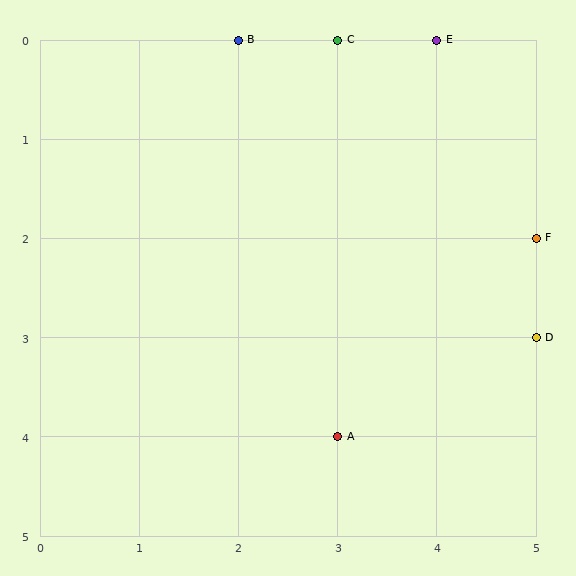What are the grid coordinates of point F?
Point F is at grid coordinates (5, 2).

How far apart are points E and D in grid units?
Points E and D are 1 column and 3 rows apart (about 3.2 grid units diagonally).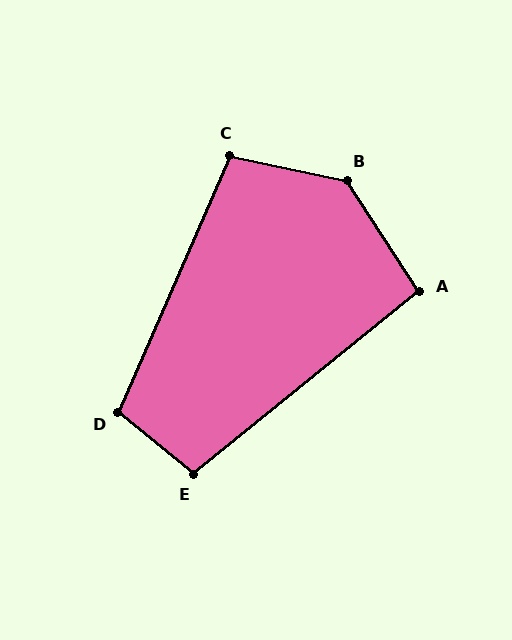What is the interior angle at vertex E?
Approximately 102 degrees (obtuse).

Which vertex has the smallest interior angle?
A, at approximately 96 degrees.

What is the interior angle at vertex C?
Approximately 102 degrees (obtuse).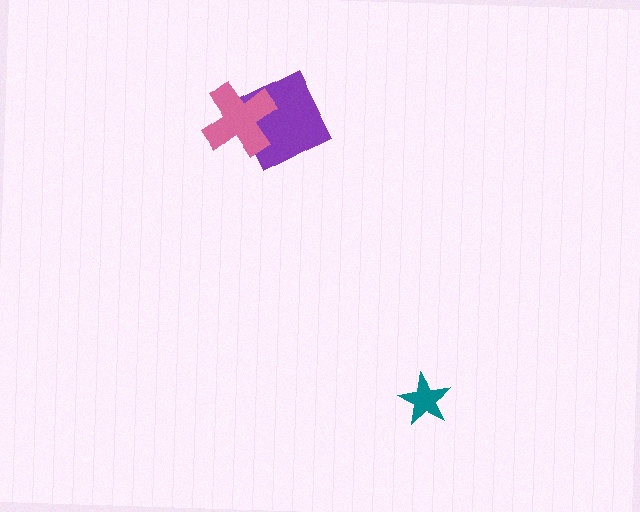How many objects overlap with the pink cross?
1 object overlaps with the pink cross.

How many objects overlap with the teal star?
0 objects overlap with the teal star.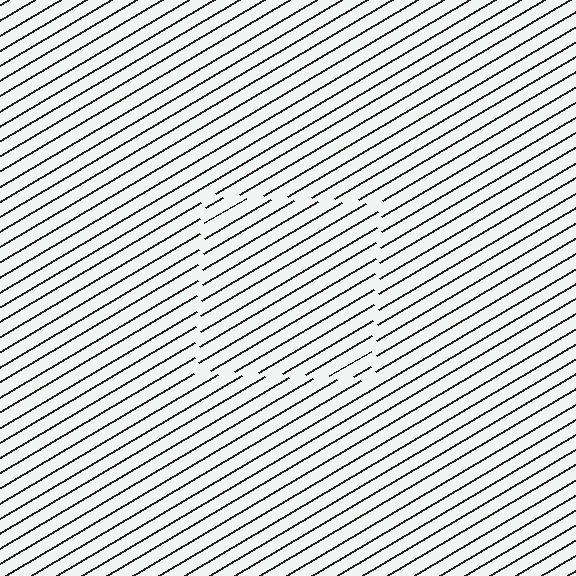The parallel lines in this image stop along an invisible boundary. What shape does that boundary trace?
An illusory square. The interior of the shape contains the same grating, shifted by half a period — the contour is defined by the phase discontinuity where line-ends from the inner and outer gratings abut.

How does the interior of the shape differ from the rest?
The interior of the shape contains the same grating, shifted by half a period — the contour is defined by the phase discontinuity where line-ends from the inner and outer gratings abut.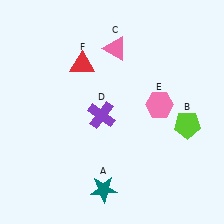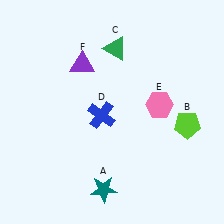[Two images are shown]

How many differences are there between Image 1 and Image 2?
There are 3 differences between the two images.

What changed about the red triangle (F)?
In Image 1, F is red. In Image 2, it changed to purple.